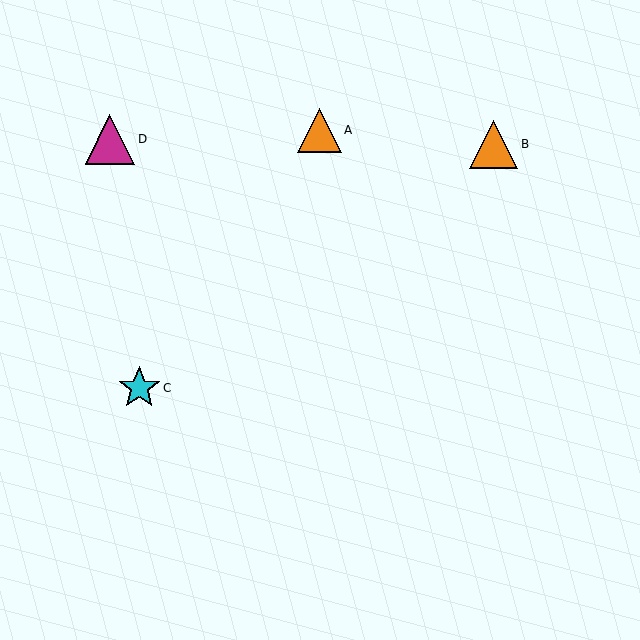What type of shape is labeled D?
Shape D is a magenta triangle.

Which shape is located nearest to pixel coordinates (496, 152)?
The orange triangle (labeled B) at (494, 144) is nearest to that location.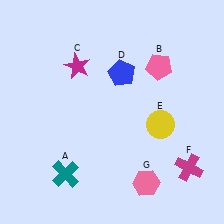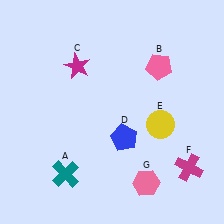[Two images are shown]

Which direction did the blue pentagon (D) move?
The blue pentagon (D) moved down.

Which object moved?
The blue pentagon (D) moved down.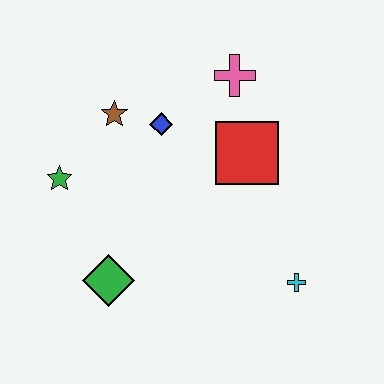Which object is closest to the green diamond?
The green star is closest to the green diamond.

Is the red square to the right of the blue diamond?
Yes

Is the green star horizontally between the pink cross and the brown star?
No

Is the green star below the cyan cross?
No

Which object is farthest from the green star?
The cyan cross is farthest from the green star.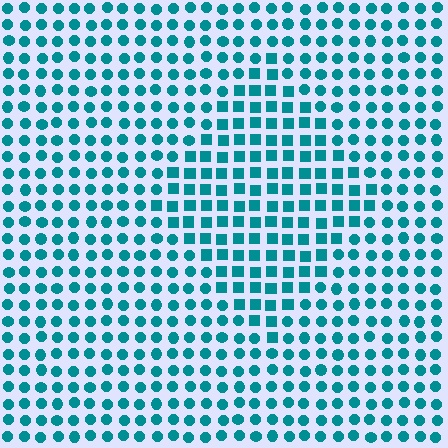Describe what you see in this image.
The image is filled with small teal elements arranged in a uniform grid. A diamond-shaped region contains squares, while the surrounding area contains circles. The boundary is defined purely by the change in element shape.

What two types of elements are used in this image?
The image uses squares inside the diamond region and circles outside it.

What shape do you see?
I see a diamond.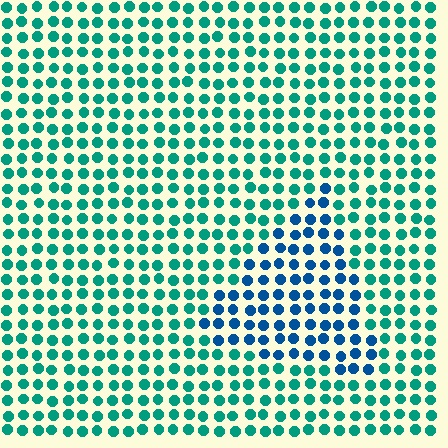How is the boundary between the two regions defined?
The boundary is defined purely by a slight shift in hue (about 41 degrees). Spacing, size, and orientation are identical on both sides.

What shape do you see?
I see a triangle.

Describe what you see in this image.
The image is filled with small teal elements in a uniform arrangement. A triangle-shaped region is visible where the elements are tinted to a slightly different hue, forming a subtle color boundary.